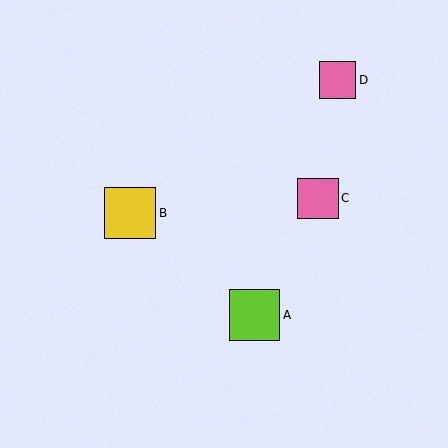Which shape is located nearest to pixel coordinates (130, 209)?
The yellow square (labeled B) at (130, 213) is nearest to that location.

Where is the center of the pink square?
The center of the pink square is at (338, 80).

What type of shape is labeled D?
Shape D is a pink square.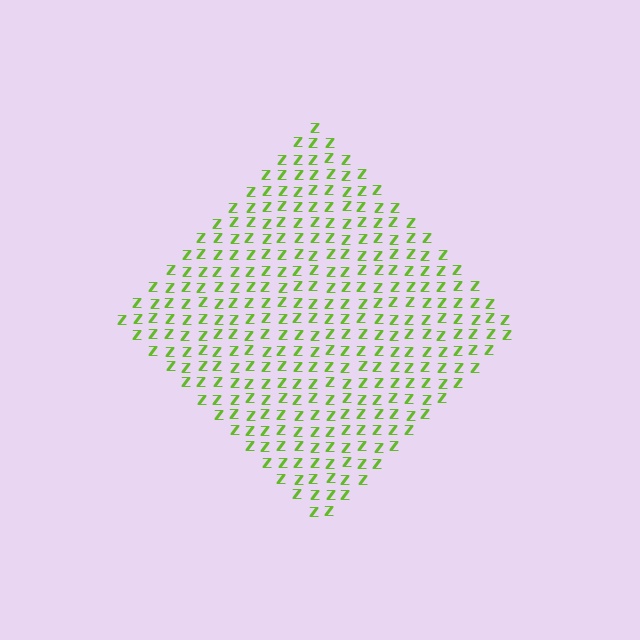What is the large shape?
The large shape is a diamond.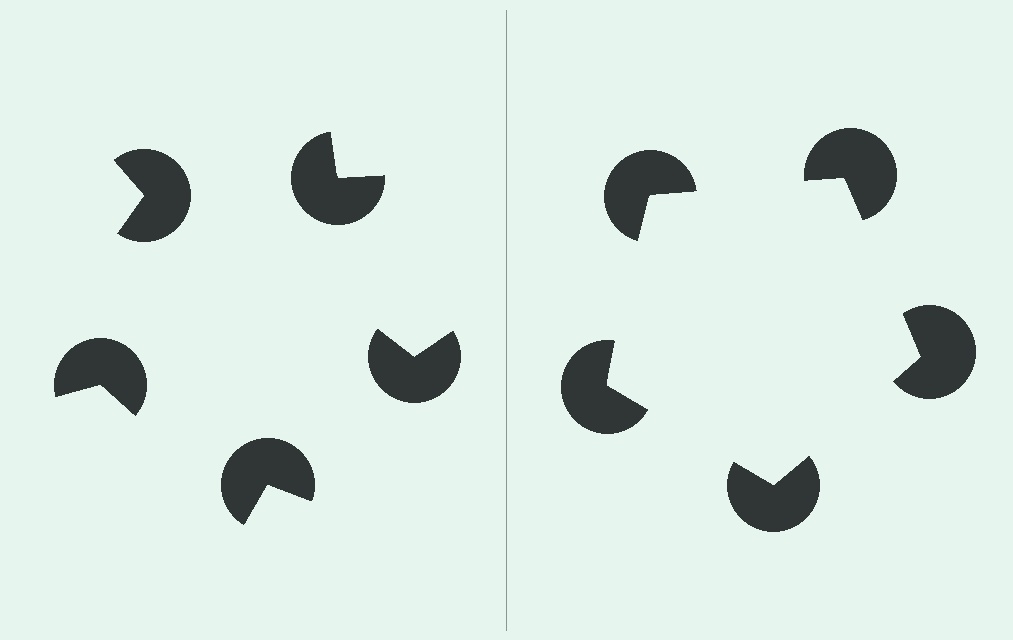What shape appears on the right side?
An illusory pentagon.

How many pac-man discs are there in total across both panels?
10 — 5 on each side.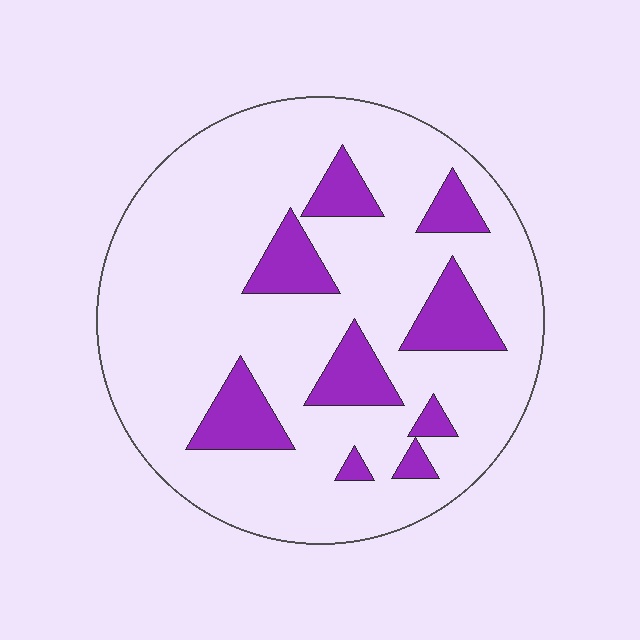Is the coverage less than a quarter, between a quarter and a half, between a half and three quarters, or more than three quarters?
Less than a quarter.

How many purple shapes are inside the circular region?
9.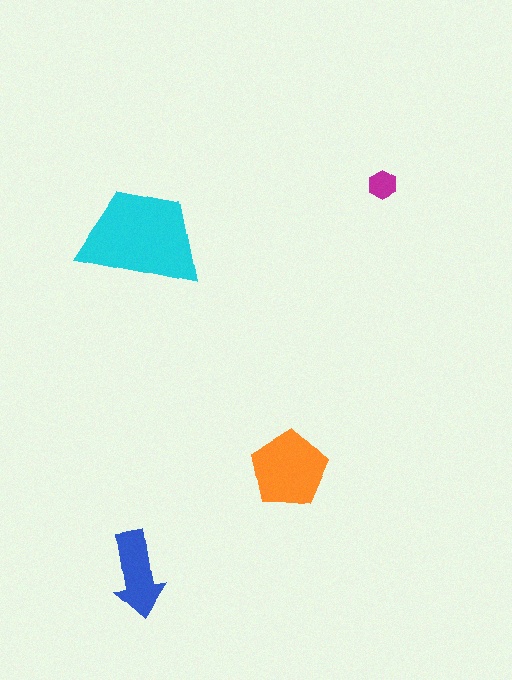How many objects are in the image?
There are 4 objects in the image.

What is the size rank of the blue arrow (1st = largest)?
3rd.